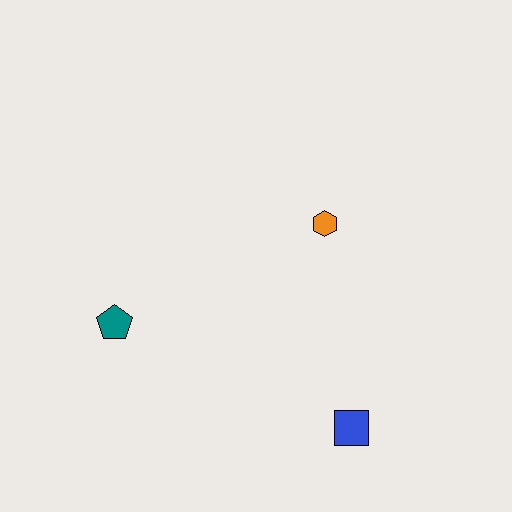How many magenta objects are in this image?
There are no magenta objects.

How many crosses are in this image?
There are no crosses.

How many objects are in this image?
There are 3 objects.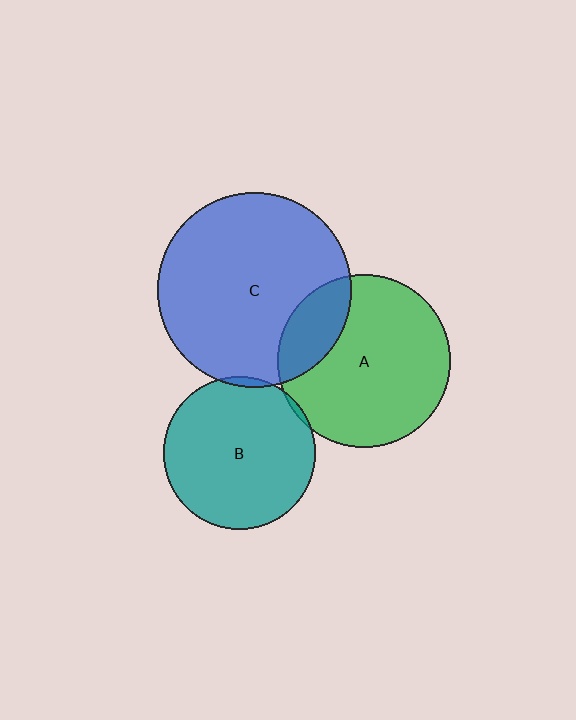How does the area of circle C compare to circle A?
Approximately 1.3 times.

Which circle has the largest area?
Circle C (blue).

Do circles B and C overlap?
Yes.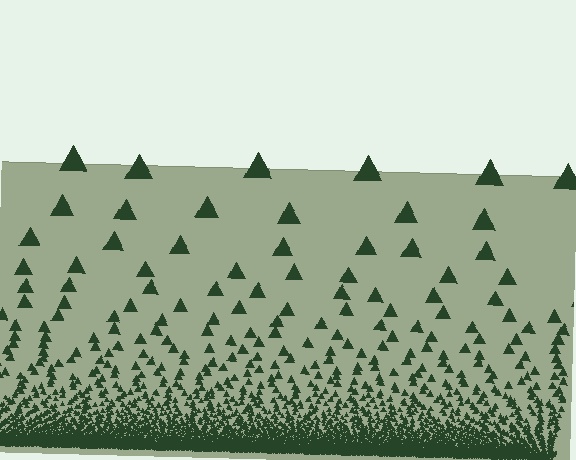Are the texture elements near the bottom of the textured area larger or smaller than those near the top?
Smaller. The gradient is inverted — elements near the bottom are smaller and denser.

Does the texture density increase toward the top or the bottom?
Density increases toward the bottom.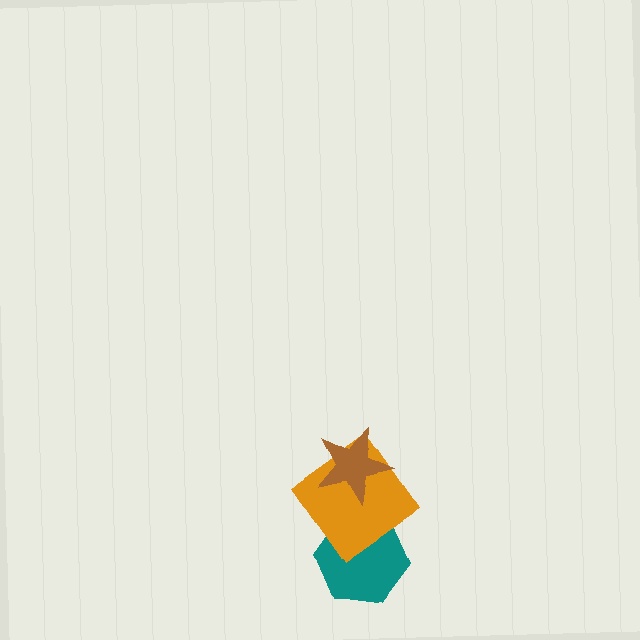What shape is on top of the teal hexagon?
The orange diamond is on top of the teal hexagon.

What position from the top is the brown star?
The brown star is 1st from the top.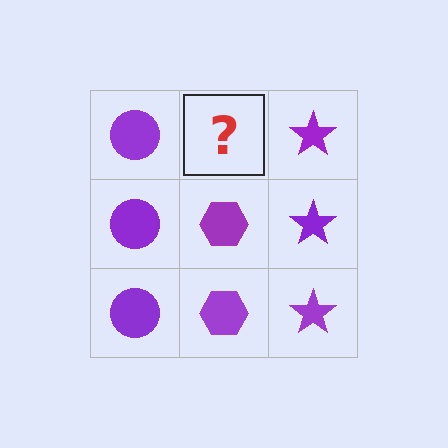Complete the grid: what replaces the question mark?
The question mark should be replaced with a purple hexagon.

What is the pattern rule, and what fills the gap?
The rule is that each column has a consistent shape. The gap should be filled with a purple hexagon.